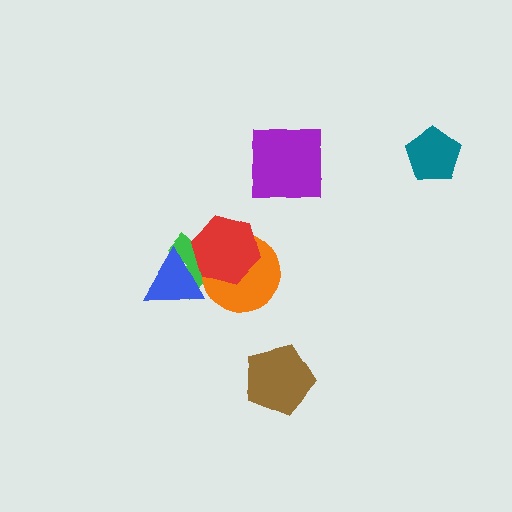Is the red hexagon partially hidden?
Yes, it is partially covered by another shape.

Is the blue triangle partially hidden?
No, no other shape covers it.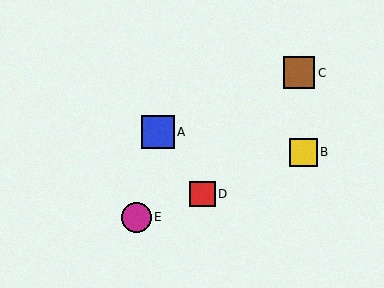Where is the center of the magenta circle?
The center of the magenta circle is at (137, 217).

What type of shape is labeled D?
Shape D is a red square.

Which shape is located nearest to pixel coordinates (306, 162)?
The yellow square (labeled B) at (304, 152) is nearest to that location.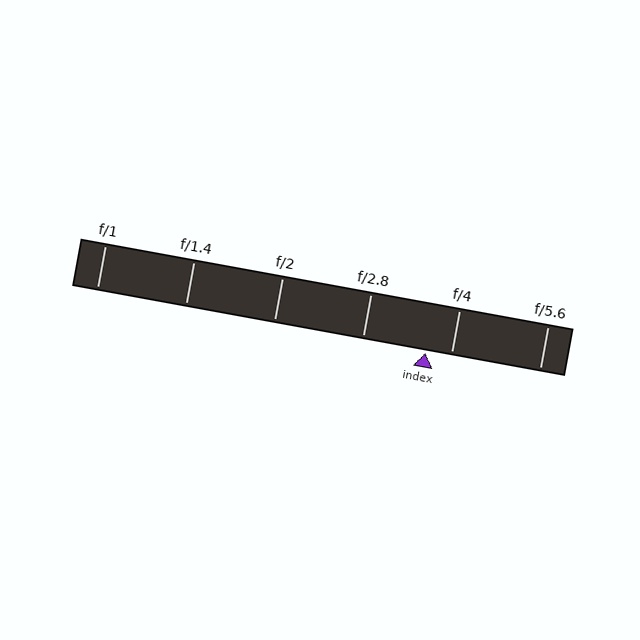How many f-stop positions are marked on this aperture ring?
There are 6 f-stop positions marked.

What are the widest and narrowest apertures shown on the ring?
The widest aperture shown is f/1 and the narrowest is f/5.6.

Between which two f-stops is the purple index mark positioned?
The index mark is between f/2.8 and f/4.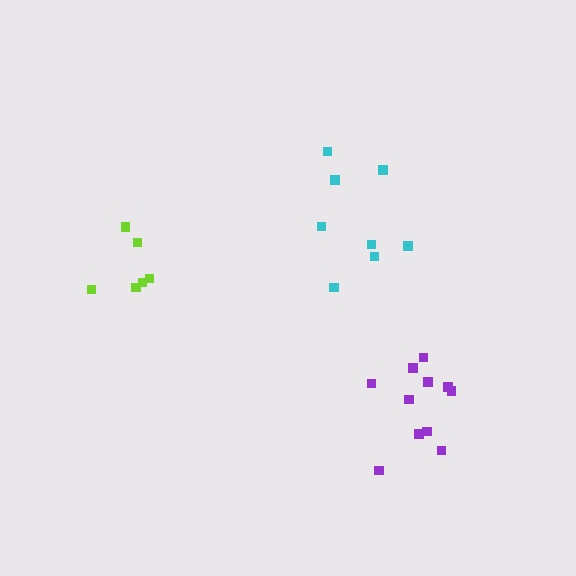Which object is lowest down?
The purple cluster is bottommost.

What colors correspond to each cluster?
The clusters are colored: lime, cyan, purple.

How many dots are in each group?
Group 1: 6 dots, Group 2: 8 dots, Group 3: 11 dots (25 total).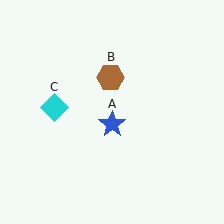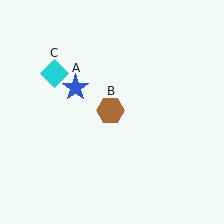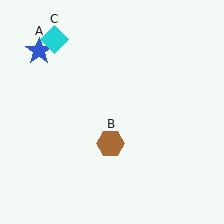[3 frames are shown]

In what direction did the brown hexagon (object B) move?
The brown hexagon (object B) moved down.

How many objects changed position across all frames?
3 objects changed position: blue star (object A), brown hexagon (object B), cyan diamond (object C).